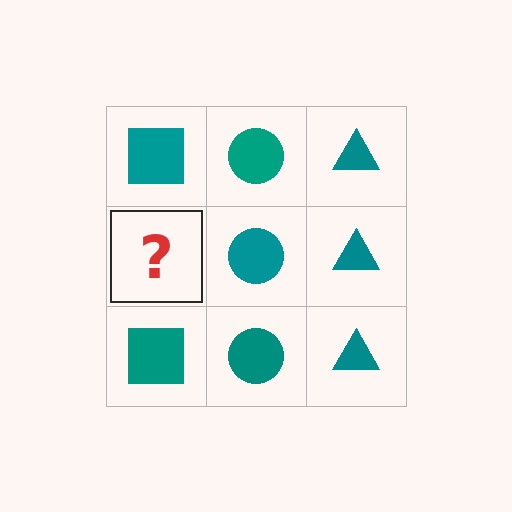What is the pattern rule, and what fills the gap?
The rule is that each column has a consistent shape. The gap should be filled with a teal square.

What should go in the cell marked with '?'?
The missing cell should contain a teal square.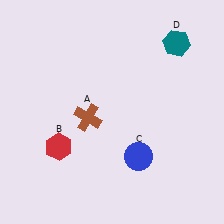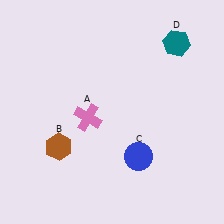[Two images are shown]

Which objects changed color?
A changed from brown to pink. B changed from red to brown.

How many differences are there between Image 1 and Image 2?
There are 2 differences between the two images.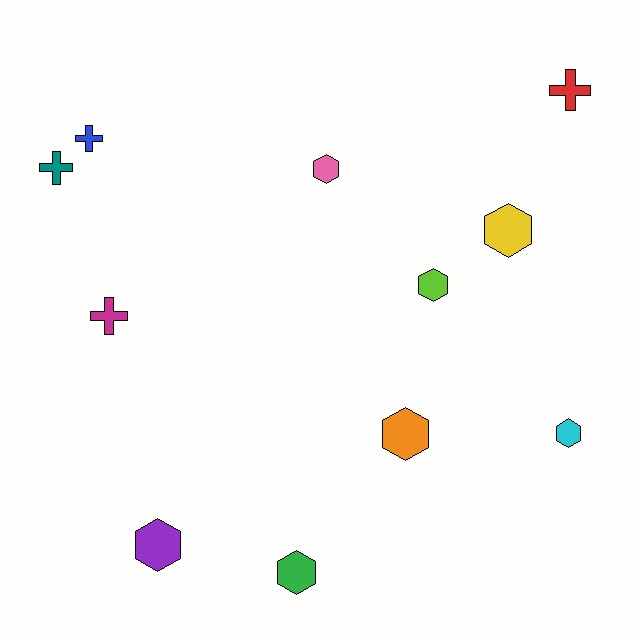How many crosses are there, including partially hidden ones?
There are 4 crosses.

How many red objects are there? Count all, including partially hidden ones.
There is 1 red object.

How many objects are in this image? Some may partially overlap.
There are 11 objects.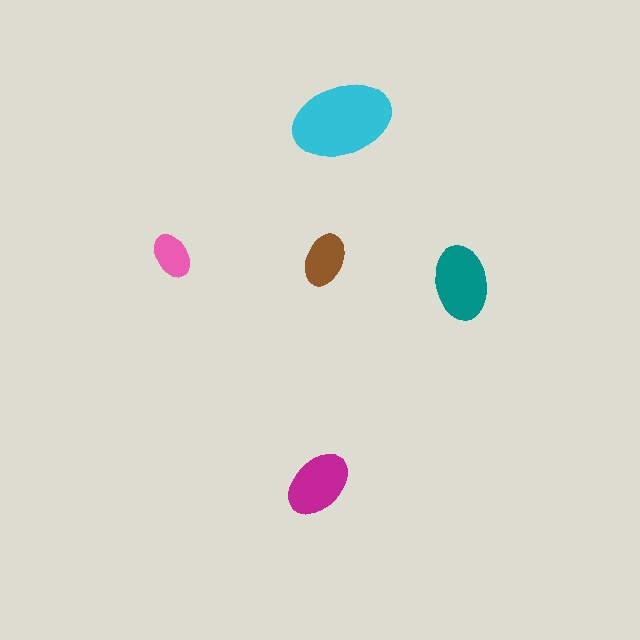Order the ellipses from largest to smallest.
the cyan one, the teal one, the magenta one, the brown one, the pink one.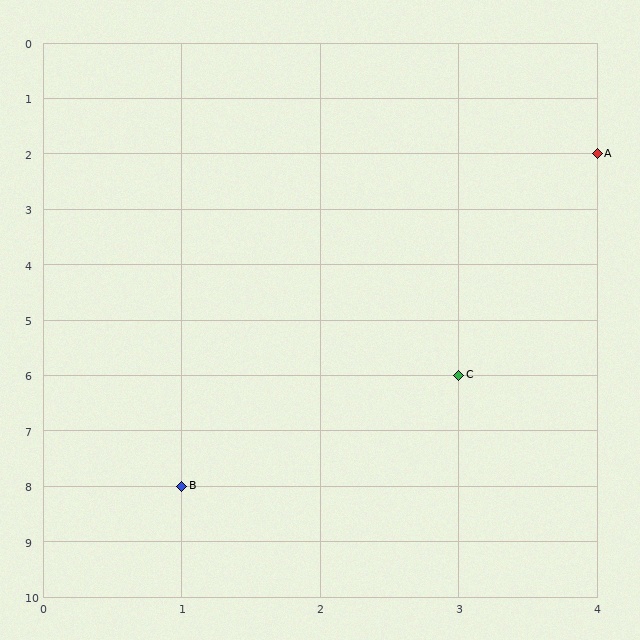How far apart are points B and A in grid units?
Points B and A are 3 columns and 6 rows apart (about 6.7 grid units diagonally).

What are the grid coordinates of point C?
Point C is at grid coordinates (3, 6).